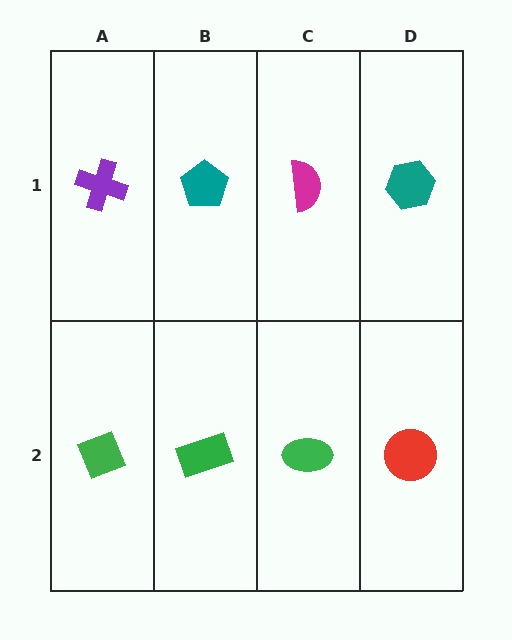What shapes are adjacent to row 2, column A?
A purple cross (row 1, column A), a green rectangle (row 2, column B).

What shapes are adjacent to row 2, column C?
A magenta semicircle (row 1, column C), a green rectangle (row 2, column B), a red circle (row 2, column D).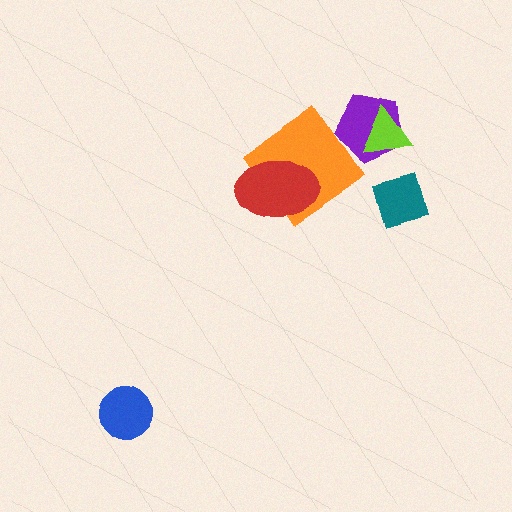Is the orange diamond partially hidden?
Yes, it is partially covered by another shape.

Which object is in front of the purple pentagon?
The lime triangle is in front of the purple pentagon.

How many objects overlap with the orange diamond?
1 object overlaps with the orange diamond.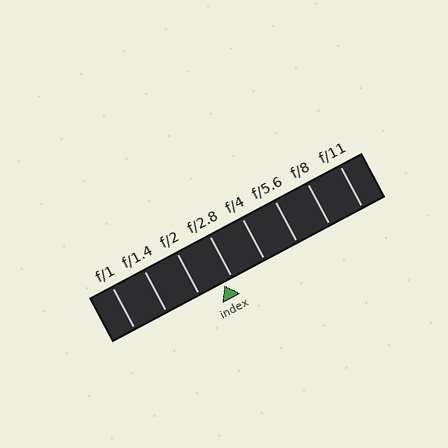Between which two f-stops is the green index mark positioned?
The index mark is between f/2 and f/2.8.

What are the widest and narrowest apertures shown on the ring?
The widest aperture shown is f/1 and the narrowest is f/11.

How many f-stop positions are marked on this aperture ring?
There are 8 f-stop positions marked.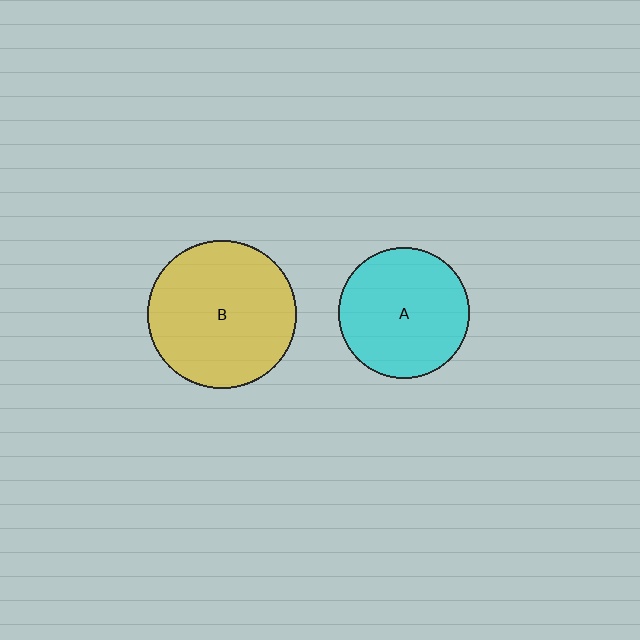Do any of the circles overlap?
No, none of the circles overlap.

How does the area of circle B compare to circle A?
Approximately 1.3 times.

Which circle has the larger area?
Circle B (yellow).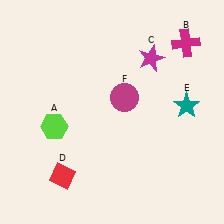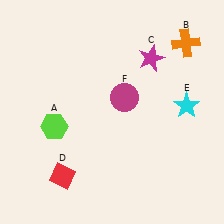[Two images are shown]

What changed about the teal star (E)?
In Image 1, E is teal. In Image 2, it changed to cyan.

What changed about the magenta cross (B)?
In Image 1, B is magenta. In Image 2, it changed to orange.